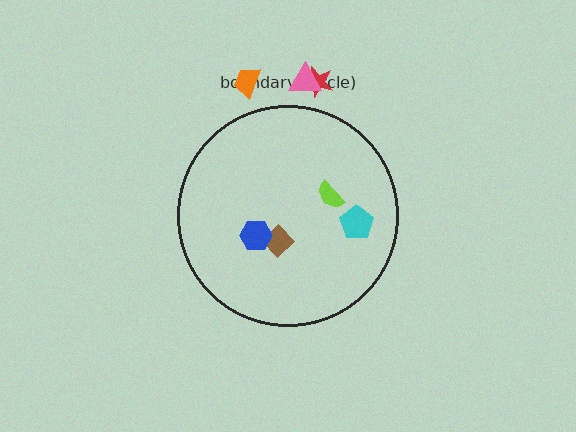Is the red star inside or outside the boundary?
Outside.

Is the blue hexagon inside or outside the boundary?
Inside.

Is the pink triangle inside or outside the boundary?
Outside.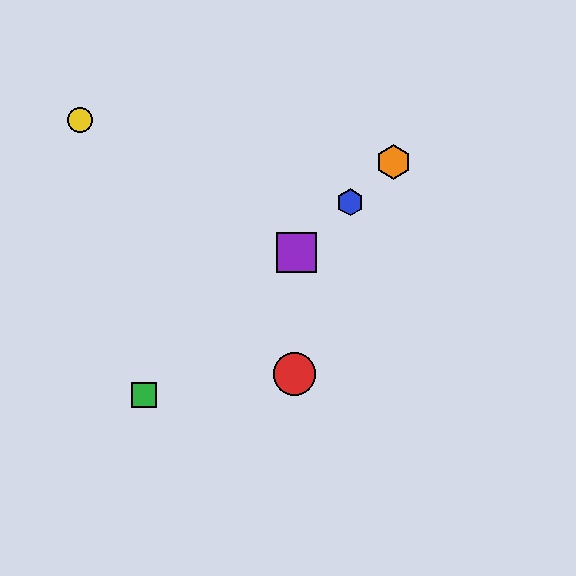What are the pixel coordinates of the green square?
The green square is at (144, 395).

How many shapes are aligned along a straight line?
4 shapes (the blue hexagon, the green square, the purple square, the orange hexagon) are aligned along a straight line.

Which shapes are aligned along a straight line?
The blue hexagon, the green square, the purple square, the orange hexagon are aligned along a straight line.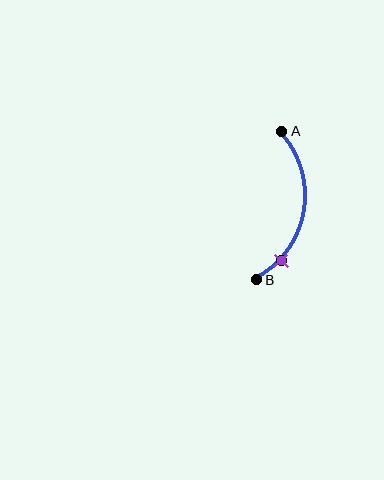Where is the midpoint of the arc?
The arc midpoint is the point on the curve farthest from the straight line joining A and B. It sits to the right of that line.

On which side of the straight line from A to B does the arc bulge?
The arc bulges to the right of the straight line connecting A and B.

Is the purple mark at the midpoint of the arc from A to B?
No. The purple mark lies on the arc but is closer to endpoint B. The arc midpoint would be at the point on the curve equidistant along the arc from both A and B.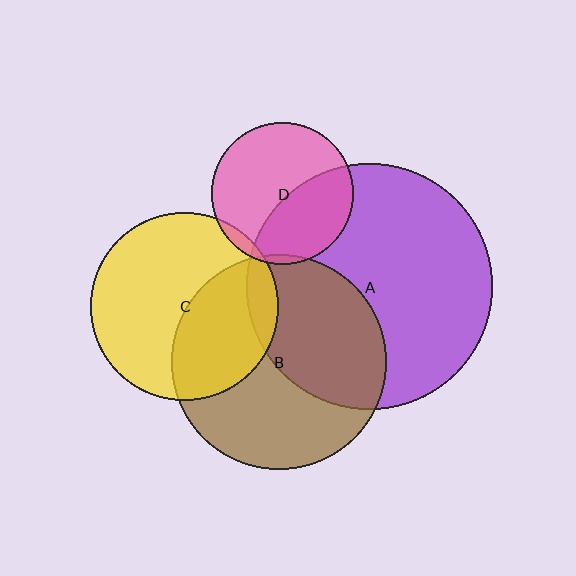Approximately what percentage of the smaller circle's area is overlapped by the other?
Approximately 45%.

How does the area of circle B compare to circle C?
Approximately 1.3 times.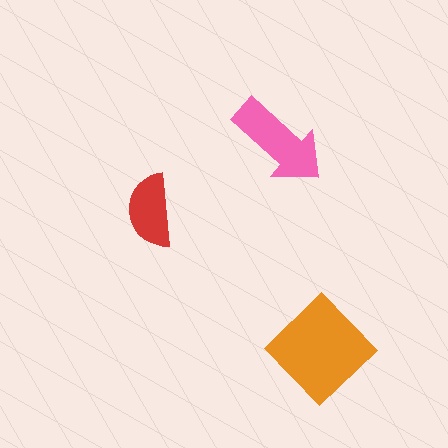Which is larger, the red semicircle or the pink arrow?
The pink arrow.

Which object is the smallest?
The red semicircle.